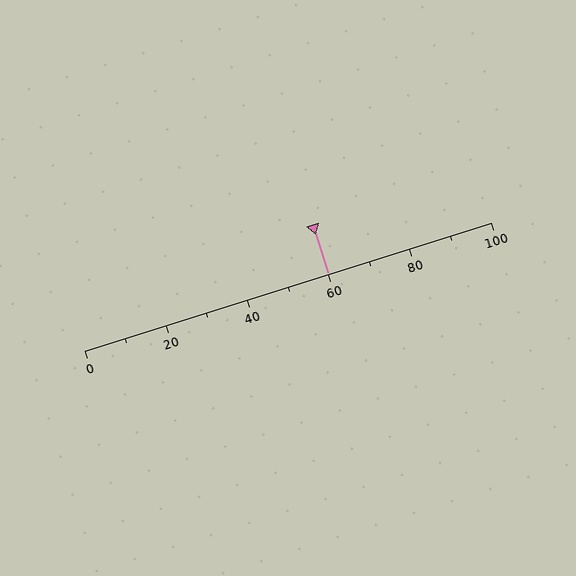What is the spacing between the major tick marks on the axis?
The major ticks are spaced 20 apart.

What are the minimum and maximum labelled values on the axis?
The axis runs from 0 to 100.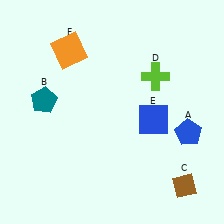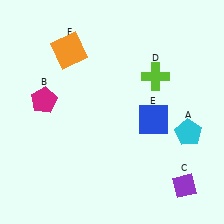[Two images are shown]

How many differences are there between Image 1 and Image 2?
There are 3 differences between the two images.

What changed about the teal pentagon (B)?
In Image 1, B is teal. In Image 2, it changed to magenta.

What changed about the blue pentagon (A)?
In Image 1, A is blue. In Image 2, it changed to cyan.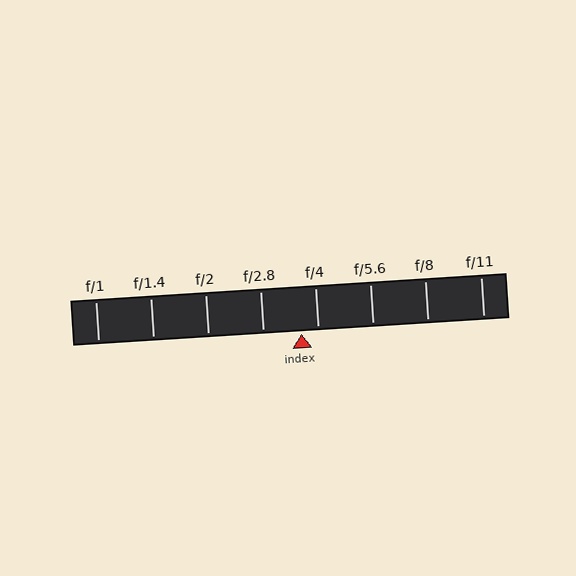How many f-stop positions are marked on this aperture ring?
There are 8 f-stop positions marked.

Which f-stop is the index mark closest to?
The index mark is closest to f/4.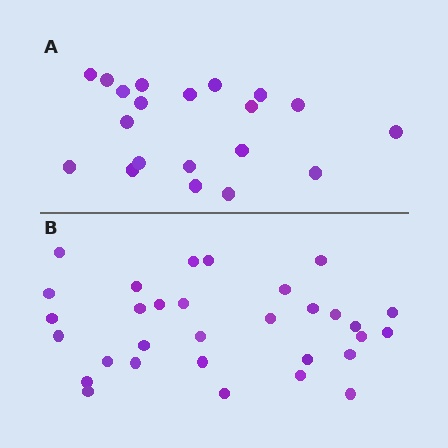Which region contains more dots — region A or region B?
Region B (the bottom region) has more dots.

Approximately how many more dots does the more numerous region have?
Region B has roughly 12 or so more dots than region A.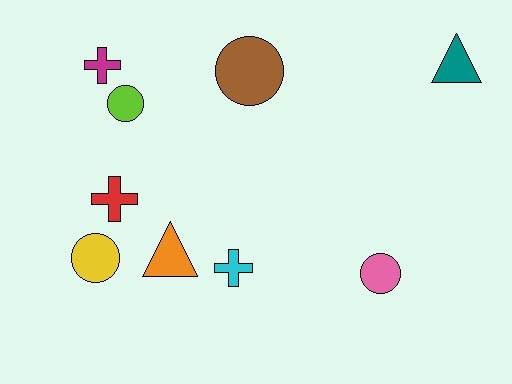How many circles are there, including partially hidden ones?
There are 4 circles.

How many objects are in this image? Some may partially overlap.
There are 9 objects.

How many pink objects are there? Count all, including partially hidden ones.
There is 1 pink object.